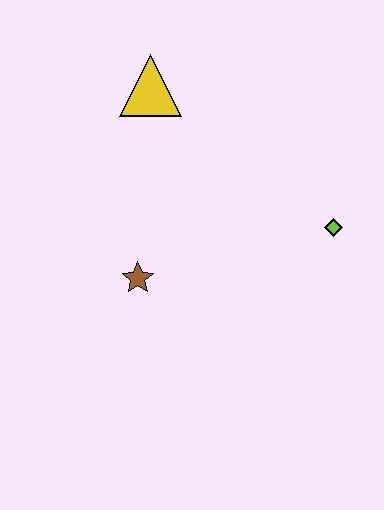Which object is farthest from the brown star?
The lime diamond is farthest from the brown star.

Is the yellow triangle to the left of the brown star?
No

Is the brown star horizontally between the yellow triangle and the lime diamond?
No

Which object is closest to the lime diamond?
The brown star is closest to the lime diamond.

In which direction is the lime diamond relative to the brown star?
The lime diamond is to the right of the brown star.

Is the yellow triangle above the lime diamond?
Yes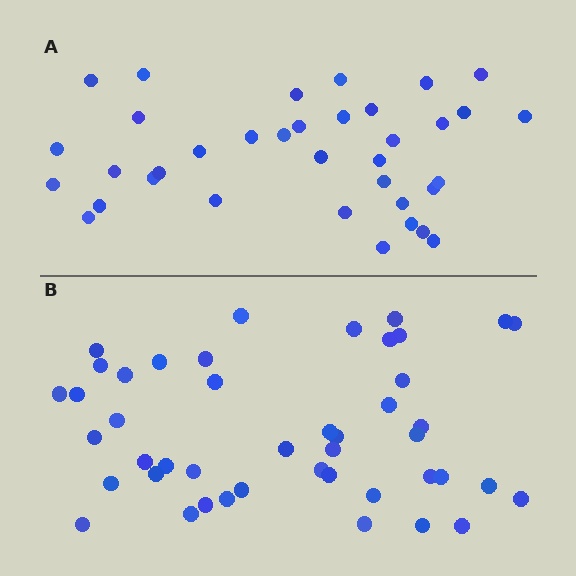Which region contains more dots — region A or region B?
Region B (the bottom region) has more dots.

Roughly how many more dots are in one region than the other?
Region B has roughly 8 or so more dots than region A.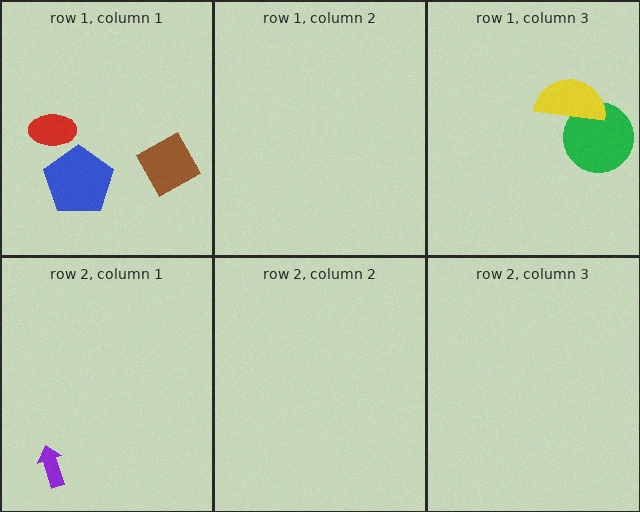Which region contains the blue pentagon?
The row 1, column 1 region.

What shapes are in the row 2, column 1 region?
The purple arrow.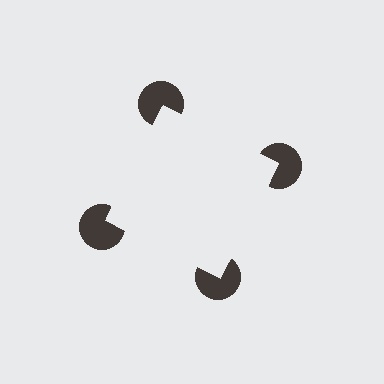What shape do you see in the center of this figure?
An illusory square — its edges are inferred from the aligned wedge cuts in the pac-man discs, not physically drawn.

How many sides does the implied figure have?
4 sides.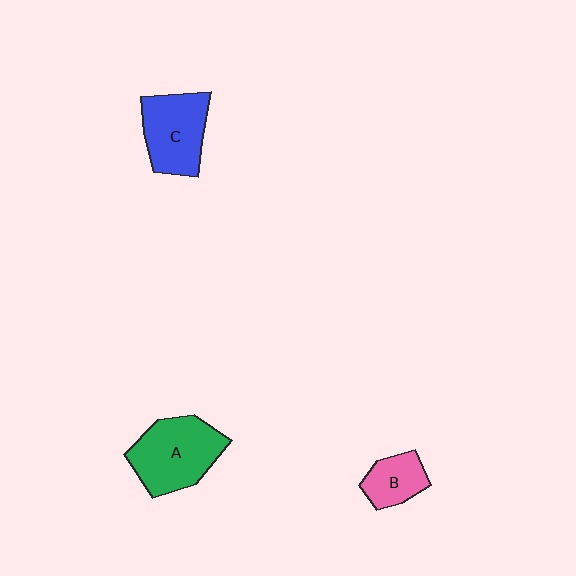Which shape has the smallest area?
Shape B (pink).